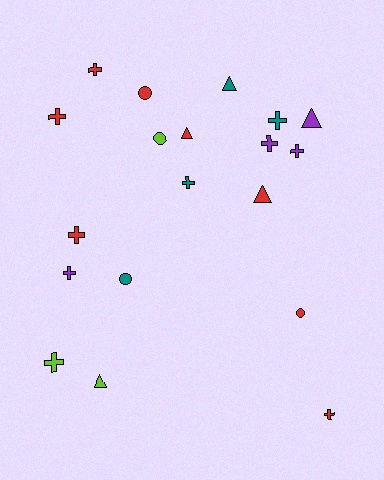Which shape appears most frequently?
Cross, with 10 objects.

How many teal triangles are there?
There is 1 teal triangle.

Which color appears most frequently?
Red, with 8 objects.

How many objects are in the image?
There are 19 objects.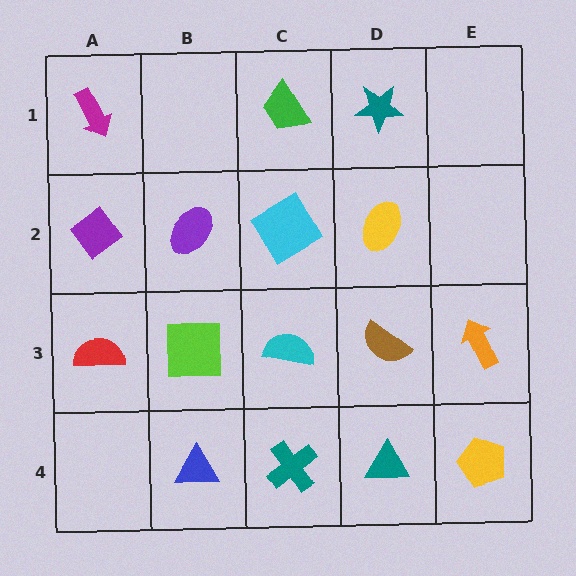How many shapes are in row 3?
5 shapes.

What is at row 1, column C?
A green trapezoid.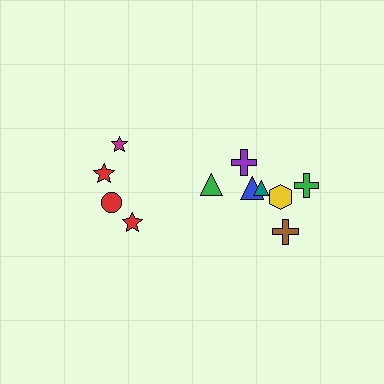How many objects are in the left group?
There are 4 objects.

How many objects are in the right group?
There are 7 objects.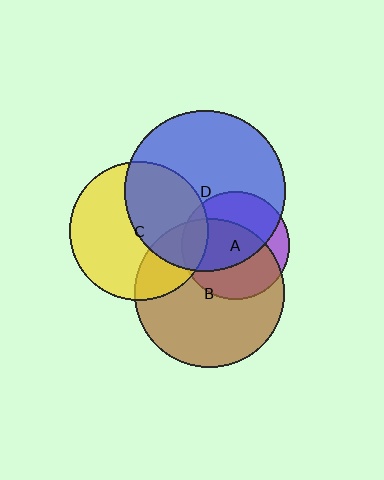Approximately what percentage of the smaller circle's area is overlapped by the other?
Approximately 25%.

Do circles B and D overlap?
Yes.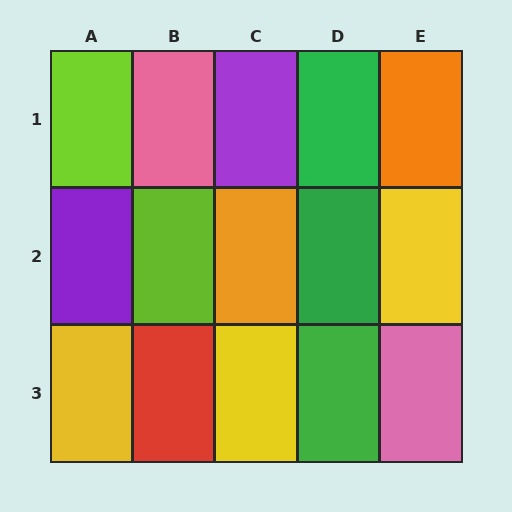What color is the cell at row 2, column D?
Green.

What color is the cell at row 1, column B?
Pink.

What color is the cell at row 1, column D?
Green.